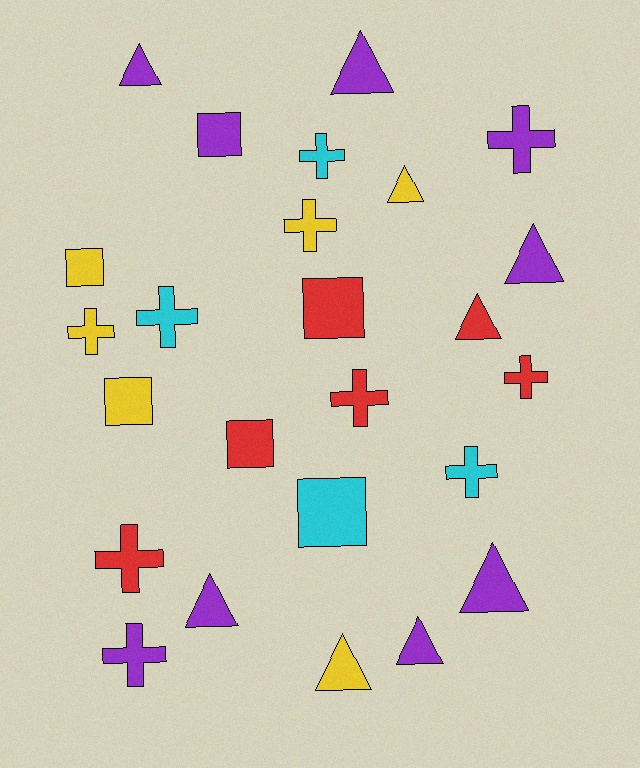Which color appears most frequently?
Purple, with 9 objects.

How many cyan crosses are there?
There are 3 cyan crosses.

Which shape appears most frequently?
Cross, with 10 objects.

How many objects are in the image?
There are 25 objects.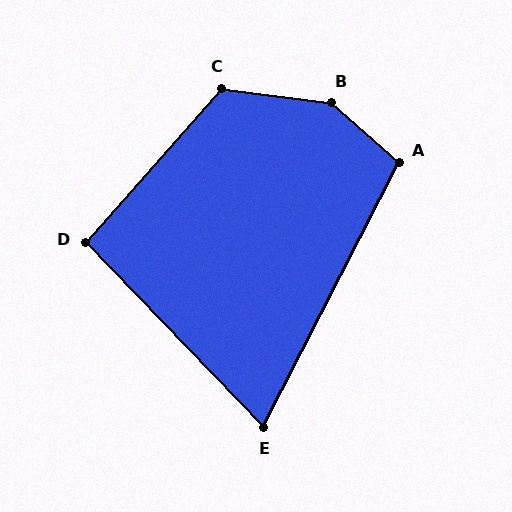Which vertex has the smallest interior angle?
E, at approximately 71 degrees.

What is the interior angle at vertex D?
Approximately 95 degrees (approximately right).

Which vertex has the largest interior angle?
B, at approximately 146 degrees.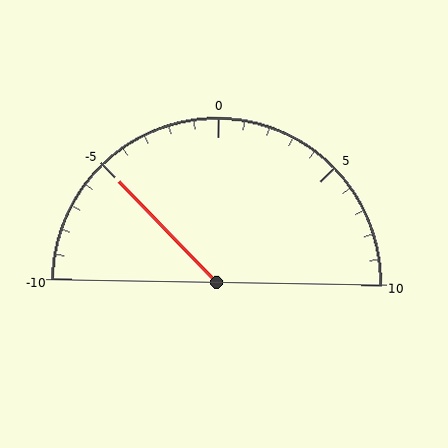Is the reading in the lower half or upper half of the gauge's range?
The reading is in the lower half of the range (-10 to 10).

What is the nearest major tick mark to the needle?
The nearest major tick mark is -5.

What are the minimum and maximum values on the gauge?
The gauge ranges from -10 to 10.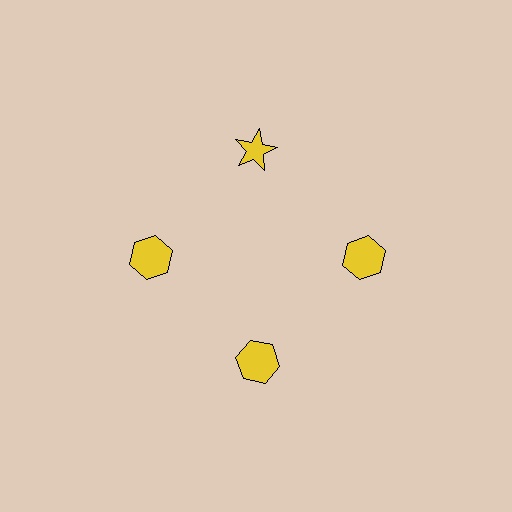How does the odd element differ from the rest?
It has a different shape: star instead of hexagon.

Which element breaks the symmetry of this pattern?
The yellow star at roughly the 12 o'clock position breaks the symmetry. All other shapes are yellow hexagons.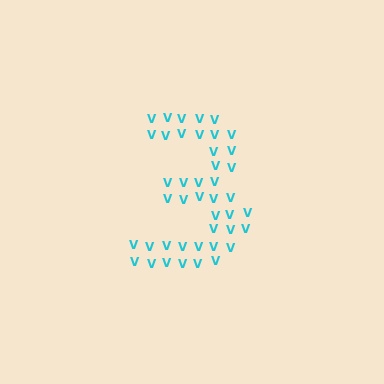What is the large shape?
The large shape is the digit 3.